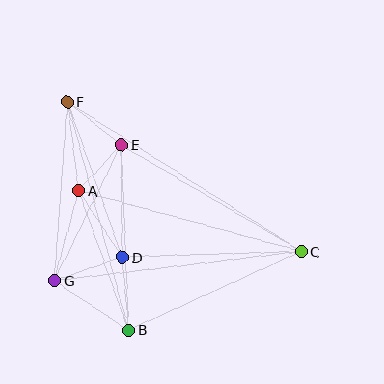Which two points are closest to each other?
Points A and E are closest to each other.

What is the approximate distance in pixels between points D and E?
The distance between D and E is approximately 113 pixels.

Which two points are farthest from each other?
Points C and F are farthest from each other.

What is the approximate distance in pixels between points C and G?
The distance between C and G is approximately 248 pixels.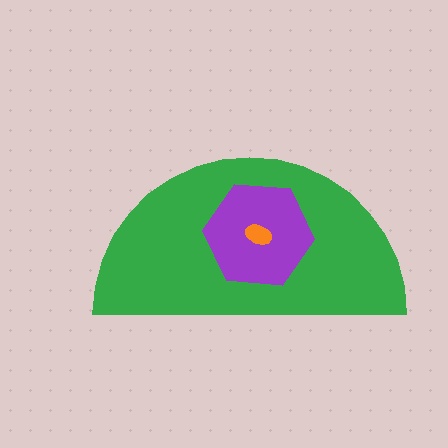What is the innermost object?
The orange ellipse.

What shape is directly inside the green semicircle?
The purple hexagon.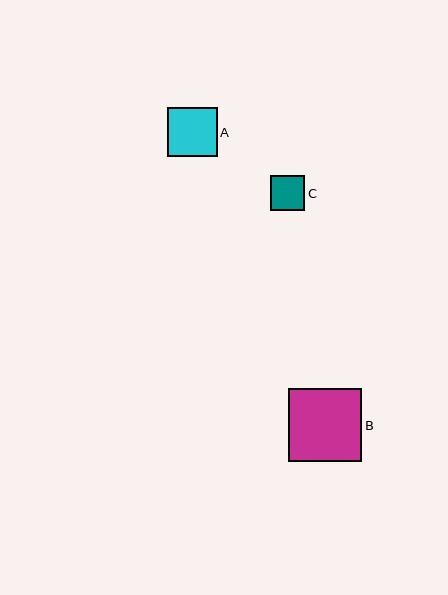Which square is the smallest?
Square C is the smallest with a size of approximately 35 pixels.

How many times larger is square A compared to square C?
Square A is approximately 1.4 times the size of square C.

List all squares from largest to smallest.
From largest to smallest: B, A, C.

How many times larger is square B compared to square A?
Square B is approximately 1.5 times the size of square A.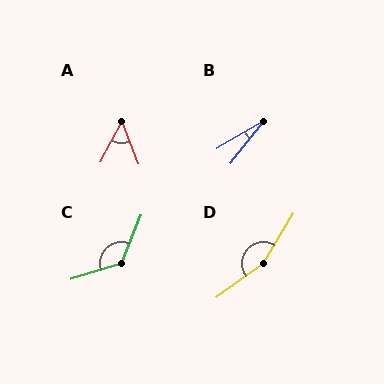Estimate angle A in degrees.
Approximately 48 degrees.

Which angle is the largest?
D, at approximately 157 degrees.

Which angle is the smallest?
B, at approximately 21 degrees.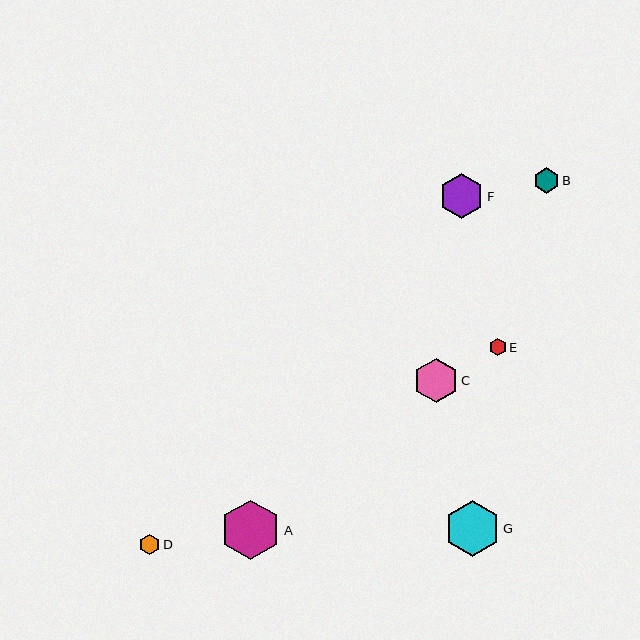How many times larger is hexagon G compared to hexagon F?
Hexagon G is approximately 1.2 times the size of hexagon F.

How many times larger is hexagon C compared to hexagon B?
Hexagon C is approximately 1.7 times the size of hexagon B.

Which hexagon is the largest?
Hexagon A is the largest with a size of approximately 60 pixels.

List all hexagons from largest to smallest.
From largest to smallest: A, G, F, C, B, D, E.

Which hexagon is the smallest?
Hexagon E is the smallest with a size of approximately 17 pixels.